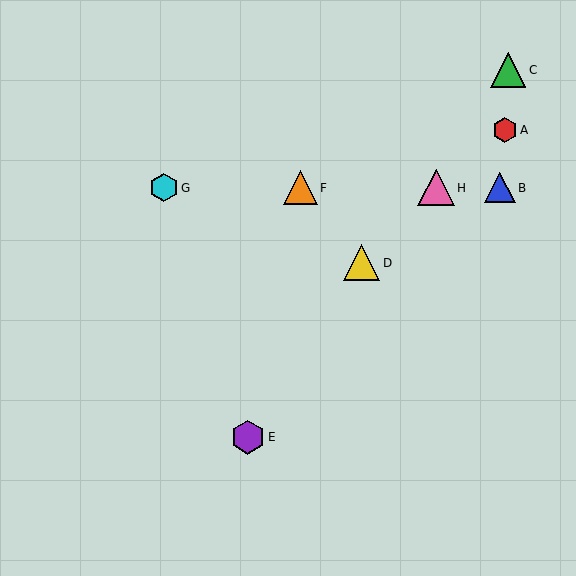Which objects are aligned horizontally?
Objects B, F, G, H are aligned horizontally.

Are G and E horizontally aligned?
No, G is at y≈188 and E is at y≈437.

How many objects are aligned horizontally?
4 objects (B, F, G, H) are aligned horizontally.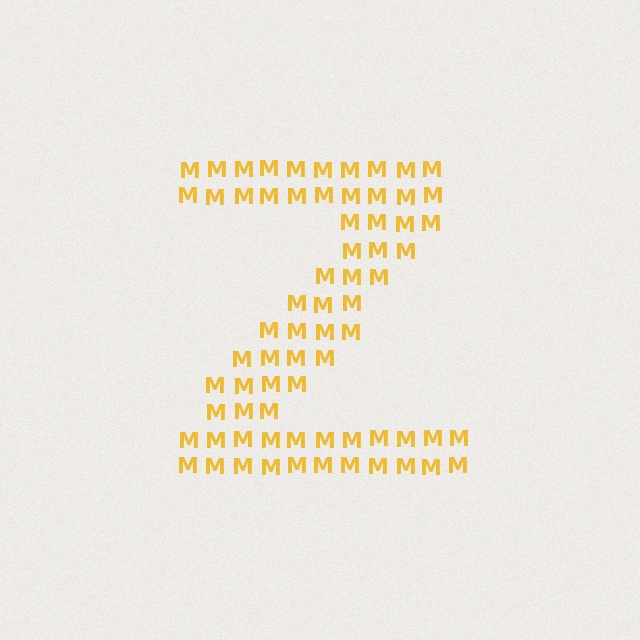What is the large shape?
The large shape is the letter Z.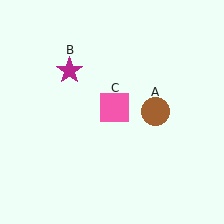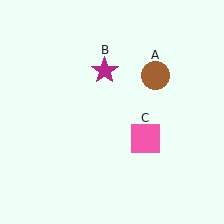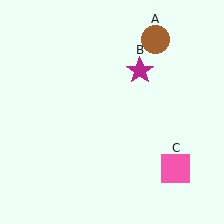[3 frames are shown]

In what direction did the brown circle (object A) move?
The brown circle (object A) moved up.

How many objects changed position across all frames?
3 objects changed position: brown circle (object A), magenta star (object B), pink square (object C).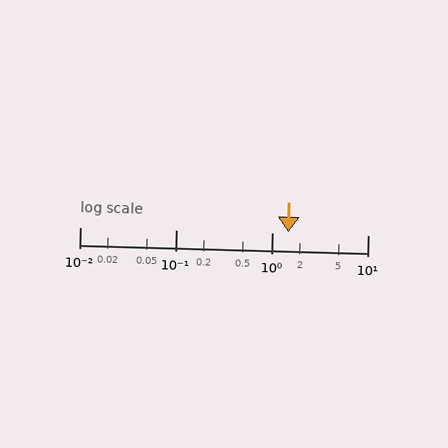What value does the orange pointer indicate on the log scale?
The pointer indicates approximately 1.5.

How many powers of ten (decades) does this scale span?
The scale spans 3 decades, from 0.01 to 10.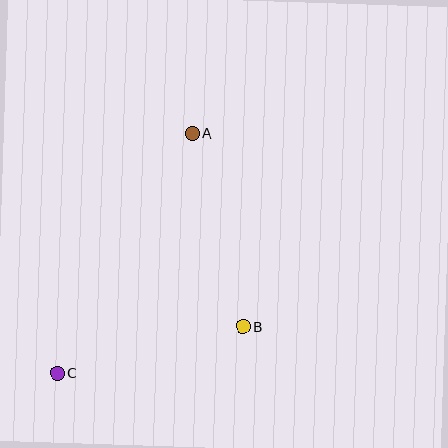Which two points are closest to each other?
Points B and C are closest to each other.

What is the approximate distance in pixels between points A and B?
The distance between A and B is approximately 200 pixels.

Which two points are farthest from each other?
Points A and C are farthest from each other.